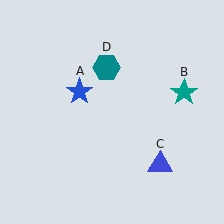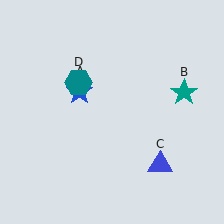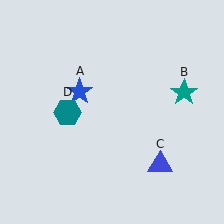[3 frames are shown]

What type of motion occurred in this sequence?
The teal hexagon (object D) rotated counterclockwise around the center of the scene.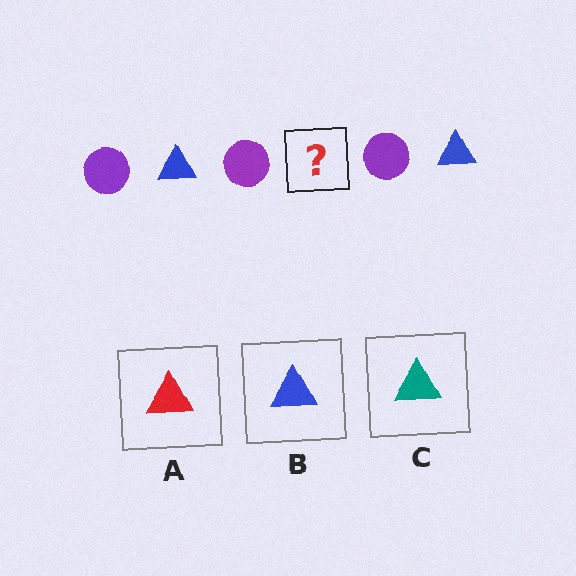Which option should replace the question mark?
Option B.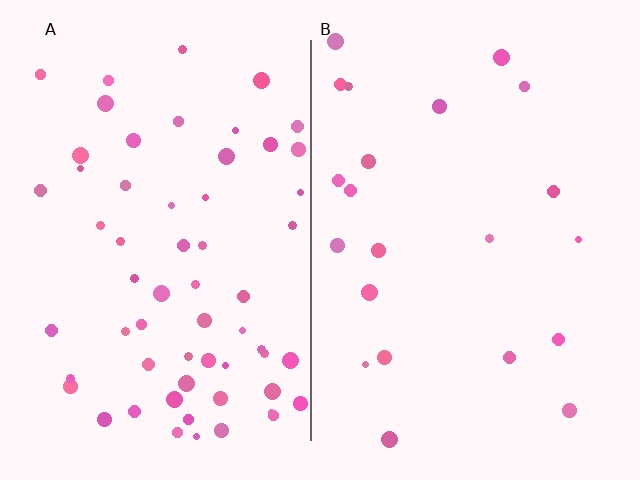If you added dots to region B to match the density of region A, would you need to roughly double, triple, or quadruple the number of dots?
Approximately triple.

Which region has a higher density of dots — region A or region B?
A (the left).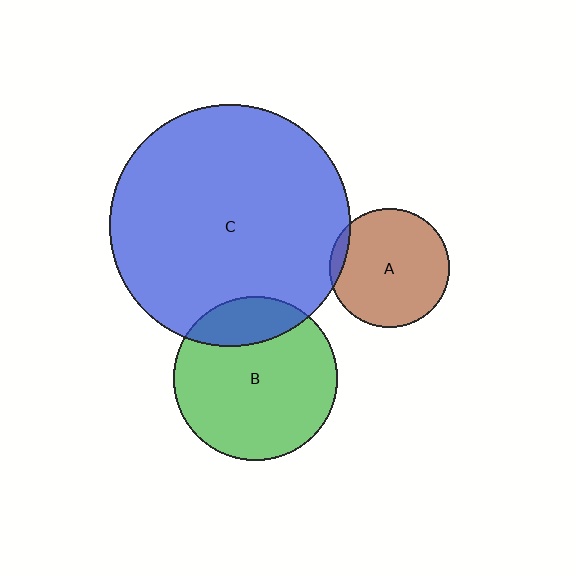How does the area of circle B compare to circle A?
Approximately 1.9 times.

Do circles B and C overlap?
Yes.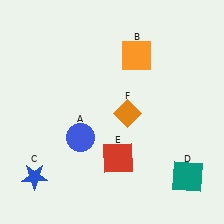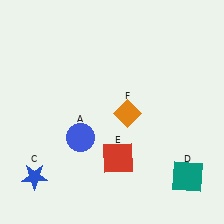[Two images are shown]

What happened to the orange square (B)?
The orange square (B) was removed in Image 2. It was in the top-right area of Image 1.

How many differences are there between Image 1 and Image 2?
There is 1 difference between the two images.